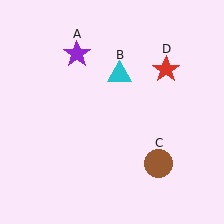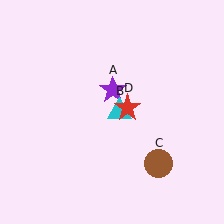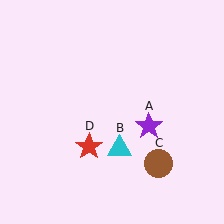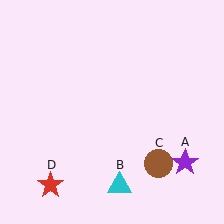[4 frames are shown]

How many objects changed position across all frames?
3 objects changed position: purple star (object A), cyan triangle (object B), red star (object D).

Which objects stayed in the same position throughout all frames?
Brown circle (object C) remained stationary.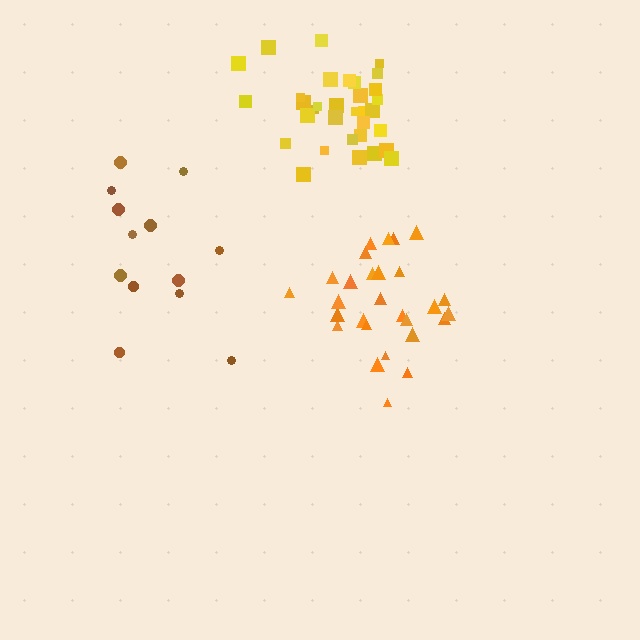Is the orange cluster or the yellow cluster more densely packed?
Yellow.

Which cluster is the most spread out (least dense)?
Brown.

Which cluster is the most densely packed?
Yellow.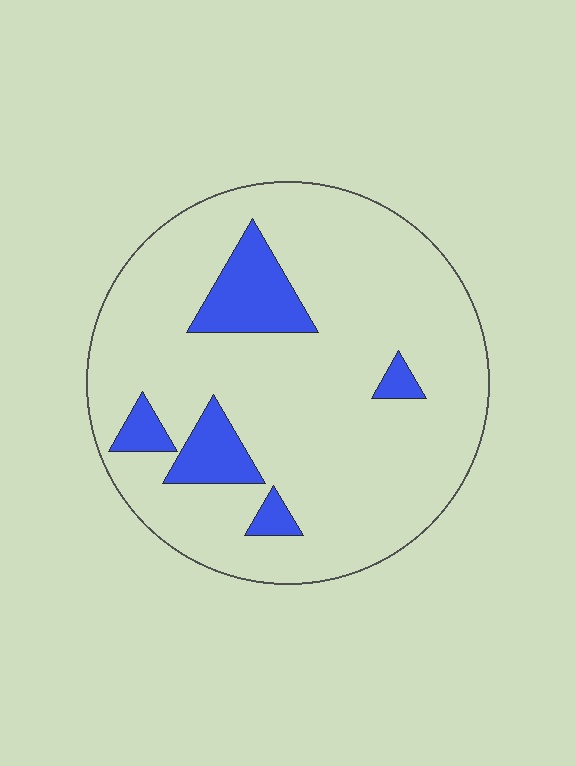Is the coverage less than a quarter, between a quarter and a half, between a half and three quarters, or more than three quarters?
Less than a quarter.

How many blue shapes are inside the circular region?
5.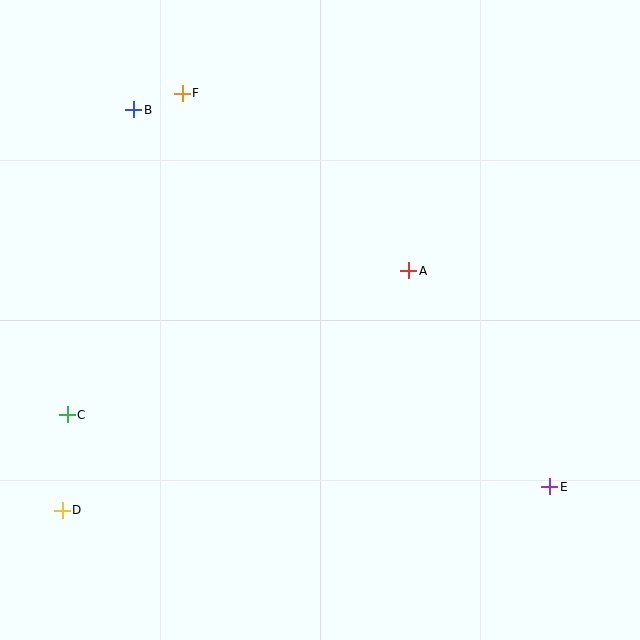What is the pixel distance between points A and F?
The distance between A and F is 288 pixels.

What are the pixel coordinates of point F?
Point F is at (182, 93).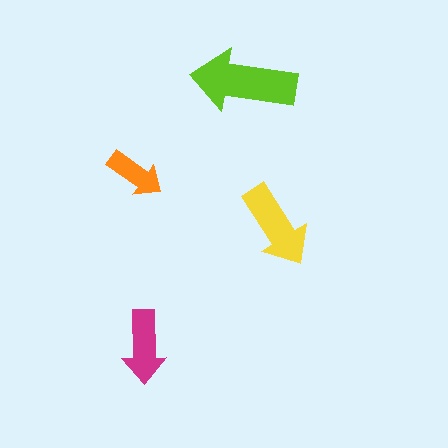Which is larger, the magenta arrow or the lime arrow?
The lime one.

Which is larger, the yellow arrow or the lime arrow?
The lime one.